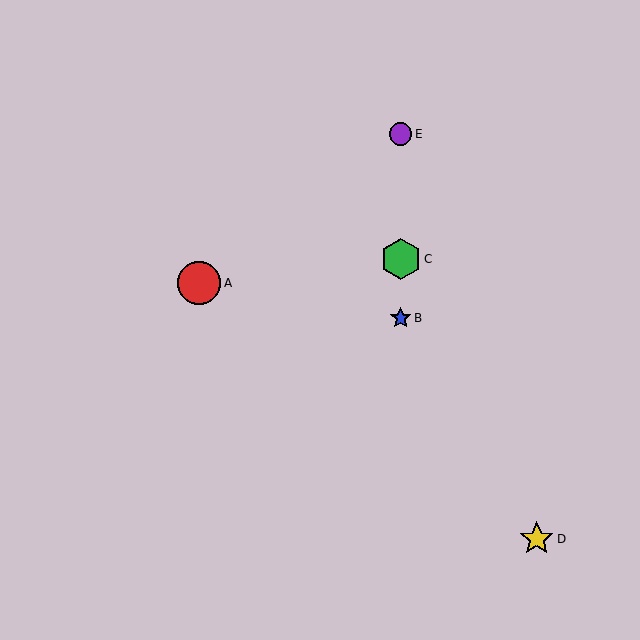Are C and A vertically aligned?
No, C is at x≈401 and A is at x≈199.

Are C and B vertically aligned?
Yes, both are at x≈401.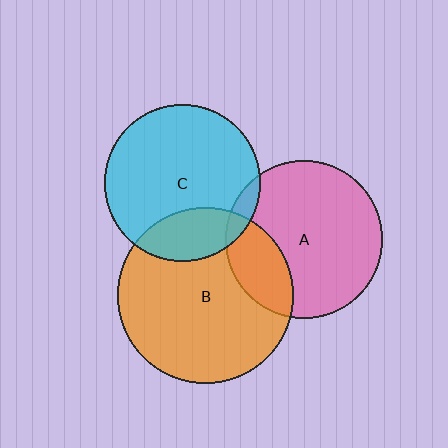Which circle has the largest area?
Circle B (orange).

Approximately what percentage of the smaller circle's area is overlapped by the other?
Approximately 5%.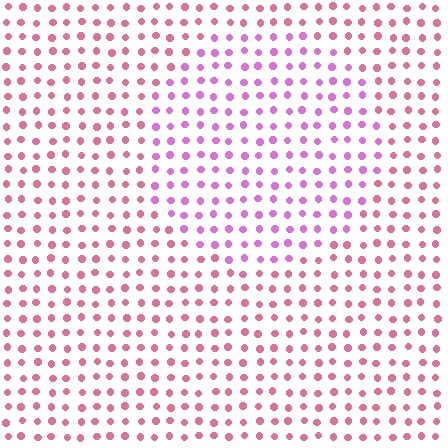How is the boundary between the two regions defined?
The boundary is defined purely by a slight shift in hue (about 33 degrees). Spacing, size, and orientation are identical on both sides.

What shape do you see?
I see a circle.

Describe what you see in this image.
The image is filled with small pink elements in a uniform arrangement. A circle-shaped region is visible where the elements are tinted to a slightly different hue, forming a subtle color boundary.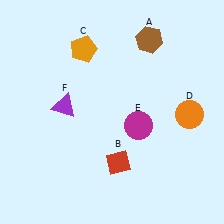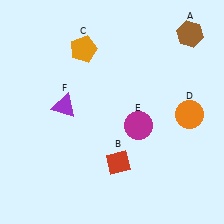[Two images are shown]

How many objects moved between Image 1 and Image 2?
1 object moved between the two images.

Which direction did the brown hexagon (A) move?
The brown hexagon (A) moved right.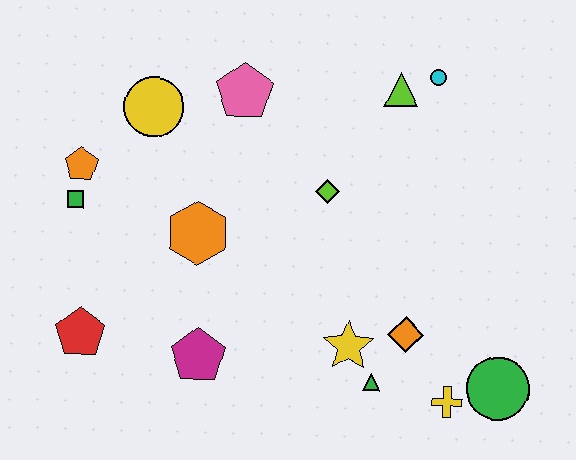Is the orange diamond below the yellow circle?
Yes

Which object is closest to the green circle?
The yellow cross is closest to the green circle.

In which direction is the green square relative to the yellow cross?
The green square is to the left of the yellow cross.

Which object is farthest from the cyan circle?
The red pentagon is farthest from the cyan circle.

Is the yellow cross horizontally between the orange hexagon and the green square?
No